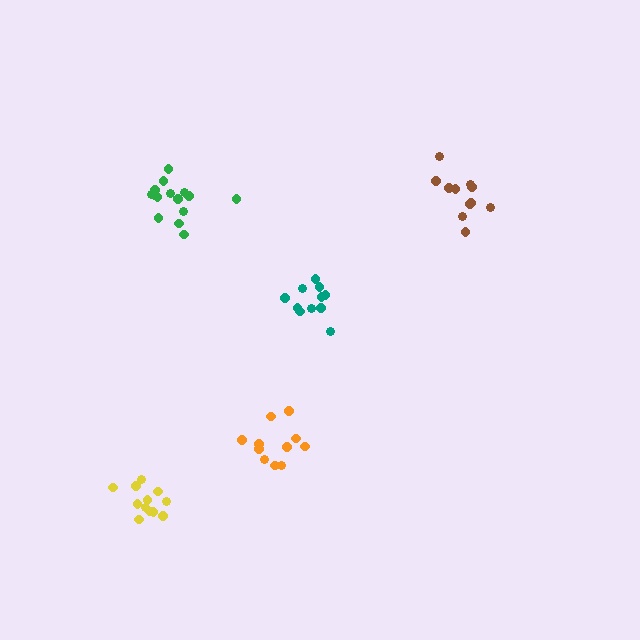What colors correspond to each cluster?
The clusters are colored: orange, teal, brown, green, yellow.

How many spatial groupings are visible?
There are 5 spatial groupings.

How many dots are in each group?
Group 1: 11 dots, Group 2: 11 dots, Group 3: 11 dots, Group 4: 15 dots, Group 5: 12 dots (60 total).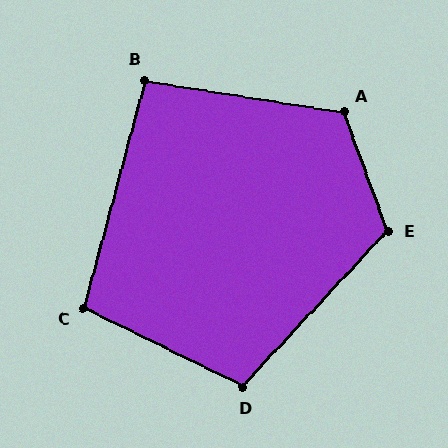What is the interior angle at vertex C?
Approximately 101 degrees (obtuse).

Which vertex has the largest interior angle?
A, at approximately 119 degrees.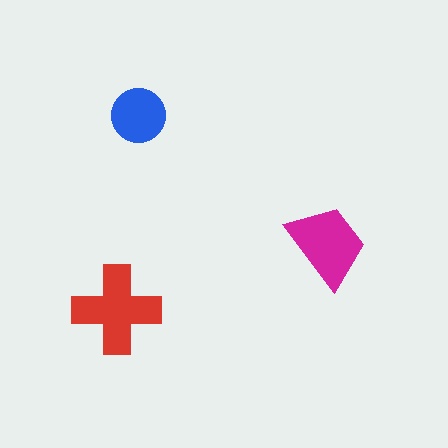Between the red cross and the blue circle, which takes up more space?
The red cross.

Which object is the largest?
The red cross.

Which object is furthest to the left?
The red cross is leftmost.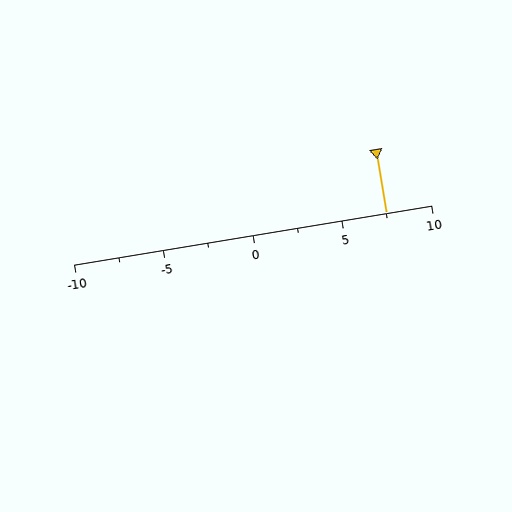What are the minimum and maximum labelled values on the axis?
The axis runs from -10 to 10.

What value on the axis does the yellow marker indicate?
The marker indicates approximately 7.5.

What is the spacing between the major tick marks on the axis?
The major ticks are spaced 5 apart.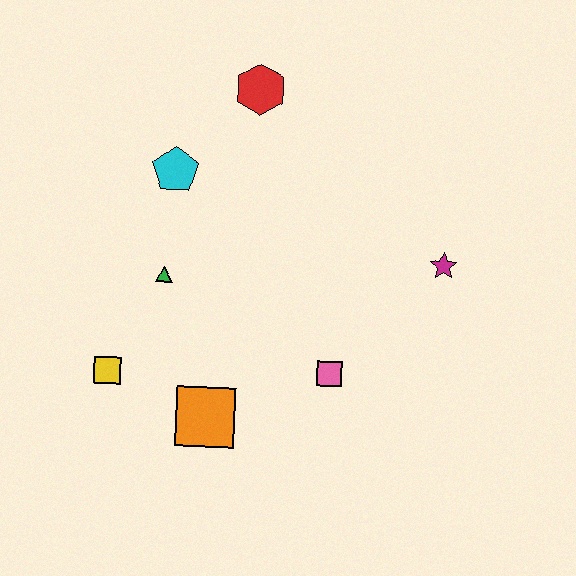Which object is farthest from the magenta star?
The yellow square is farthest from the magenta star.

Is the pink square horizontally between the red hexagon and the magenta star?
Yes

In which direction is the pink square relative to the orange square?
The pink square is to the right of the orange square.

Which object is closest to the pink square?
The orange square is closest to the pink square.